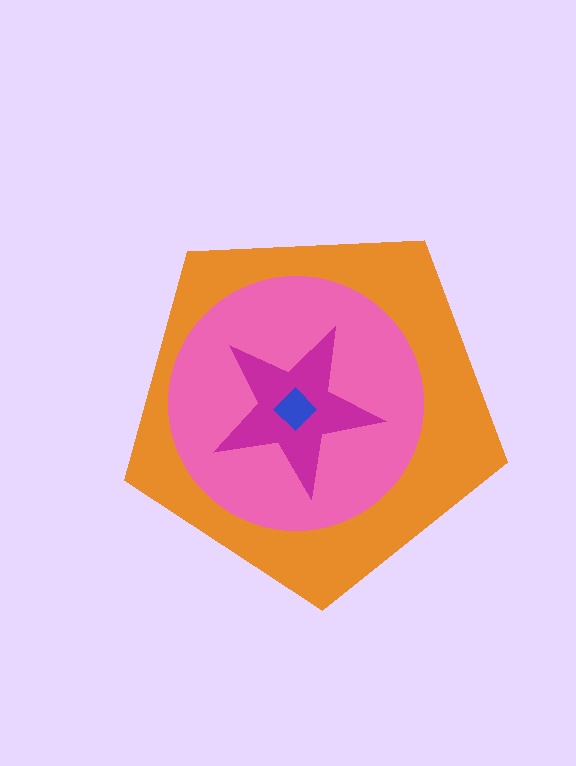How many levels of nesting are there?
4.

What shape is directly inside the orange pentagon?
The pink circle.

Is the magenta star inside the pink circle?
Yes.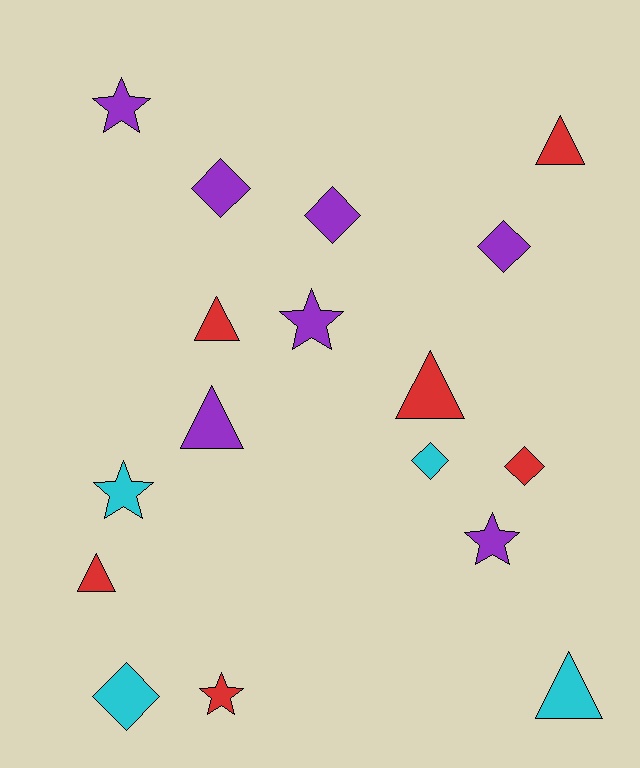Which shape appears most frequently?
Triangle, with 6 objects.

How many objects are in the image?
There are 17 objects.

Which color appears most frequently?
Purple, with 7 objects.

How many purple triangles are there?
There is 1 purple triangle.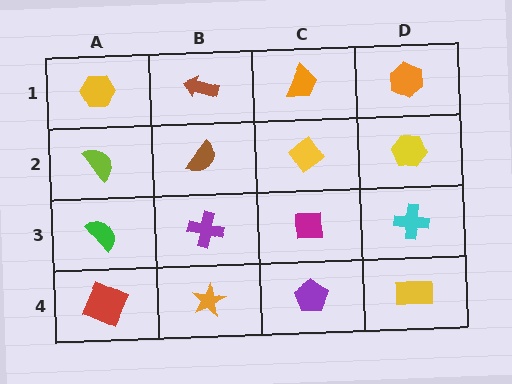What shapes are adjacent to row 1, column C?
A yellow diamond (row 2, column C), a brown arrow (row 1, column B), an orange hexagon (row 1, column D).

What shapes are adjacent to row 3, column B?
A brown semicircle (row 2, column B), an orange star (row 4, column B), a green semicircle (row 3, column A), a magenta square (row 3, column C).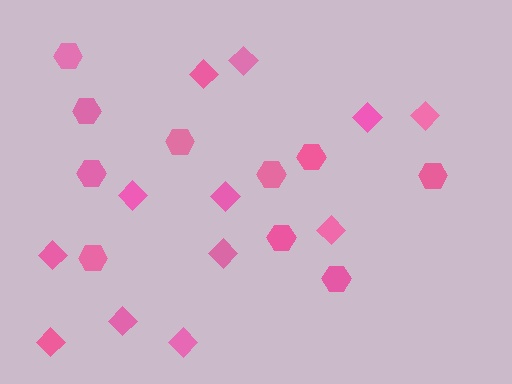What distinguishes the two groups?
There are 2 groups: one group of hexagons (10) and one group of diamonds (12).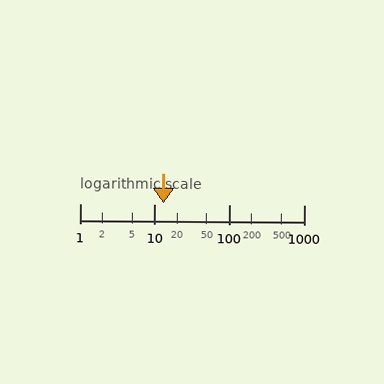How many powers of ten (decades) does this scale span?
The scale spans 3 decades, from 1 to 1000.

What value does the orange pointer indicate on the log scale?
The pointer indicates approximately 13.